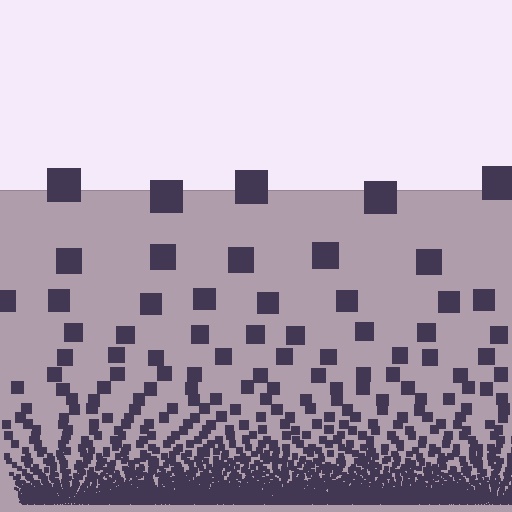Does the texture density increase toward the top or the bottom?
Density increases toward the bottom.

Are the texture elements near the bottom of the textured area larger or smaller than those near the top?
Smaller. The gradient is inverted — elements near the bottom are smaller and denser.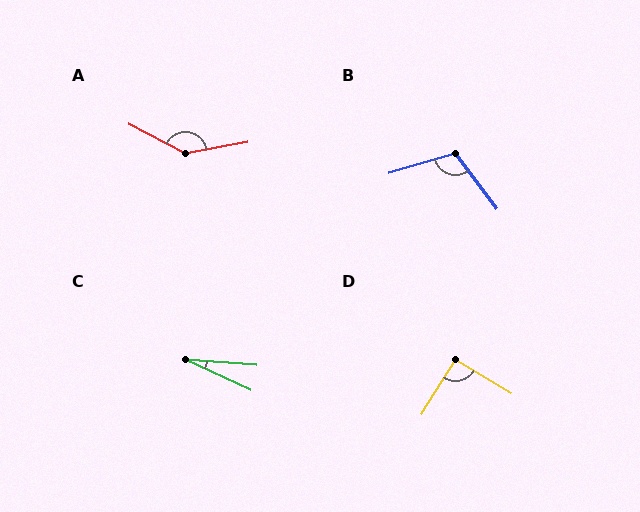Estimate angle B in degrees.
Approximately 110 degrees.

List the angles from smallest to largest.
C (21°), D (91°), B (110°), A (142°).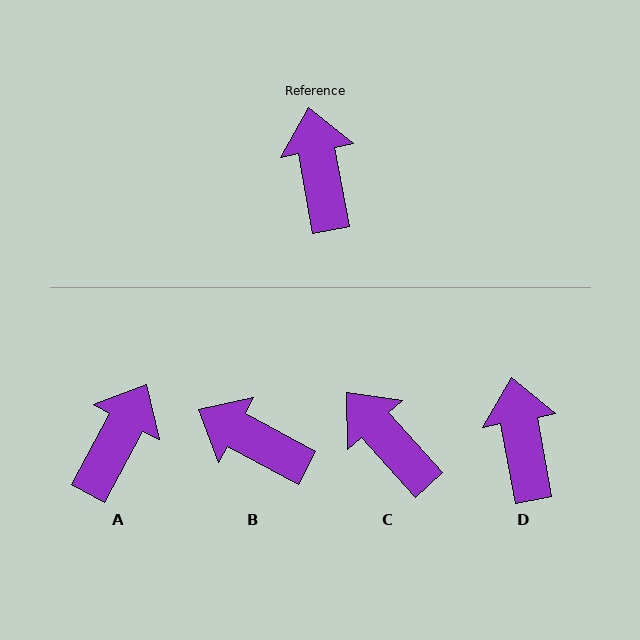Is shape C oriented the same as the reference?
No, it is off by about 32 degrees.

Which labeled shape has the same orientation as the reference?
D.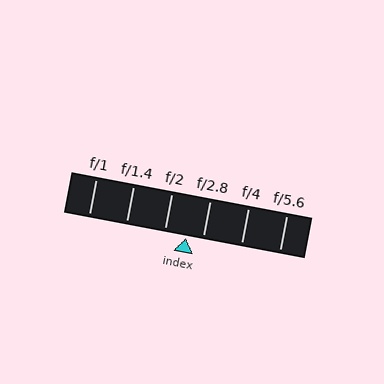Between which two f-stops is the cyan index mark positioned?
The index mark is between f/2 and f/2.8.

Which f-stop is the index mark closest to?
The index mark is closest to f/2.8.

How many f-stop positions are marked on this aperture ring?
There are 6 f-stop positions marked.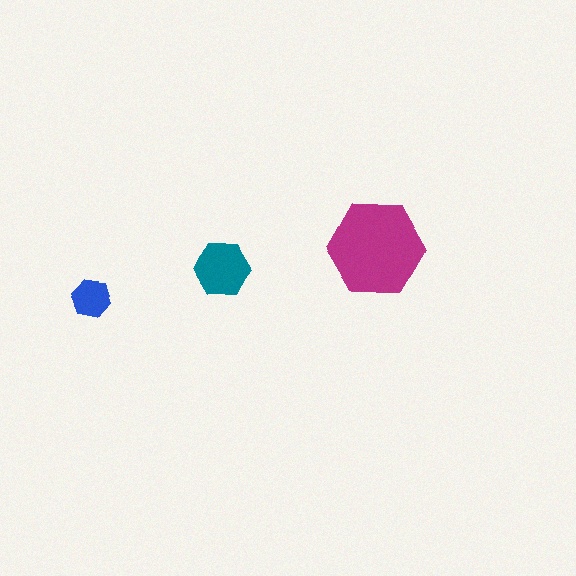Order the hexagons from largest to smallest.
the magenta one, the teal one, the blue one.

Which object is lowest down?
The blue hexagon is bottommost.